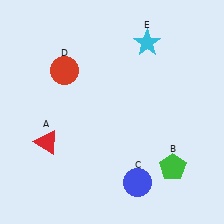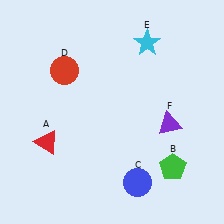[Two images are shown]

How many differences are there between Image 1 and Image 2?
There is 1 difference between the two images.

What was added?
A purple triangle (F) was added in Image 2.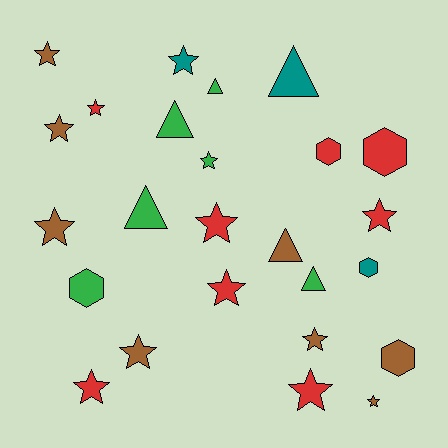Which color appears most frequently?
Brown, with 8 objects.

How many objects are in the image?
There are 25 objects.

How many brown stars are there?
There are 6 brown stars.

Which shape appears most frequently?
Star, with 14 objects.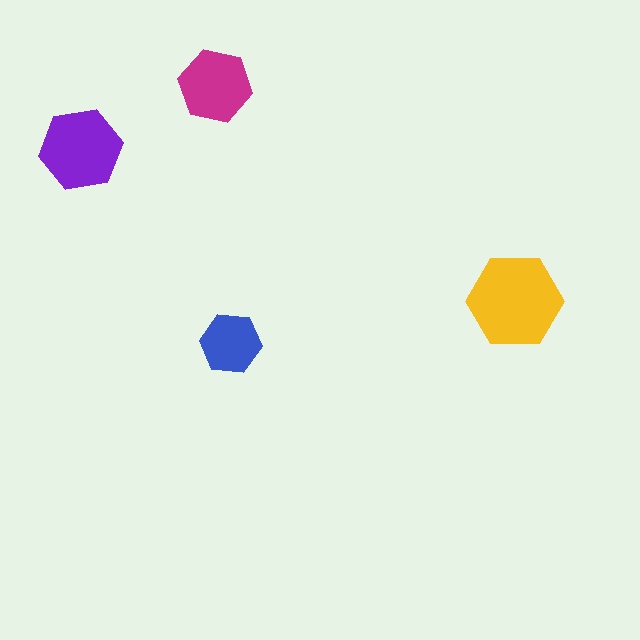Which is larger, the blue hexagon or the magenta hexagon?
The magenta one.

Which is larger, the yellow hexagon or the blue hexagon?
The yellow one.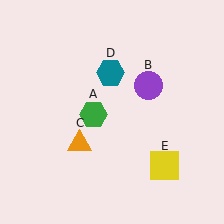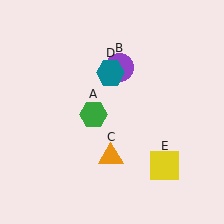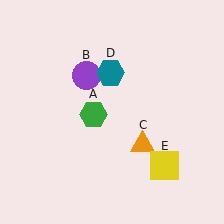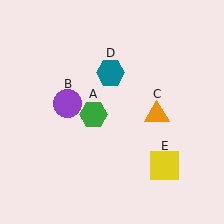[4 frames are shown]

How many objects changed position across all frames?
2 objects changed position: purple circle (object B), orange triangle (object C).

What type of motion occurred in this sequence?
The purple circle (object B), orange triangle (object C) rotated counterclockwise around the center of the scene.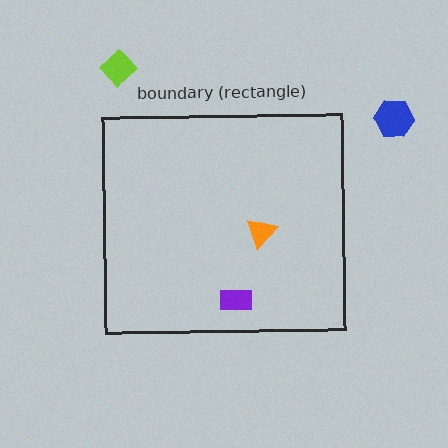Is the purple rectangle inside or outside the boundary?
Inside.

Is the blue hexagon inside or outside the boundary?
Outside.